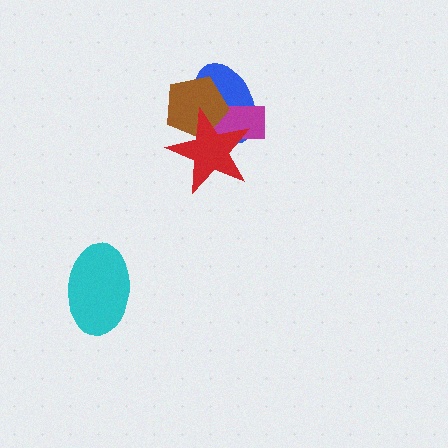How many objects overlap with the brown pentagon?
3 objects overlap with the brown pentagon.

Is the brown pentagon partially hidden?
Yes, it is partially covered by another shape.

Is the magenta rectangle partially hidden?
Yes, it is partially covered by another shape.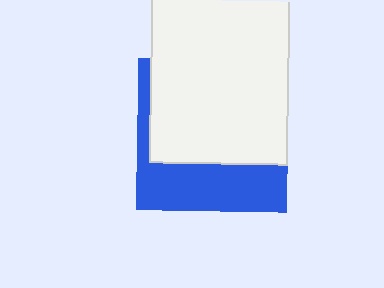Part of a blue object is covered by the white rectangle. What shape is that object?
It is a square.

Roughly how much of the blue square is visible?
A small part of it is visible (roughly 37%).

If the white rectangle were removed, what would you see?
You would see the complete blue square.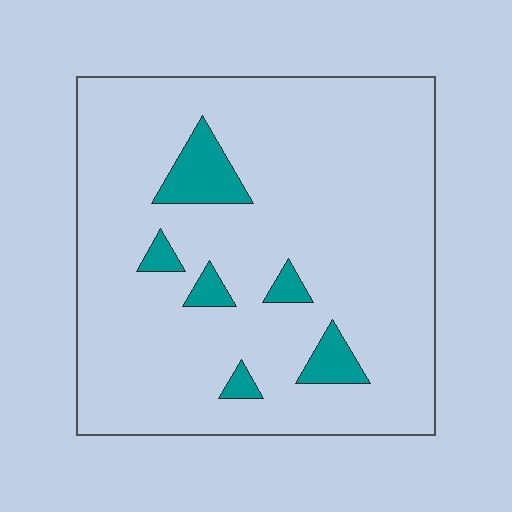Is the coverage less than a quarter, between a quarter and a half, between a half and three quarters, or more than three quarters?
Less than a quarter.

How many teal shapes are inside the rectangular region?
6.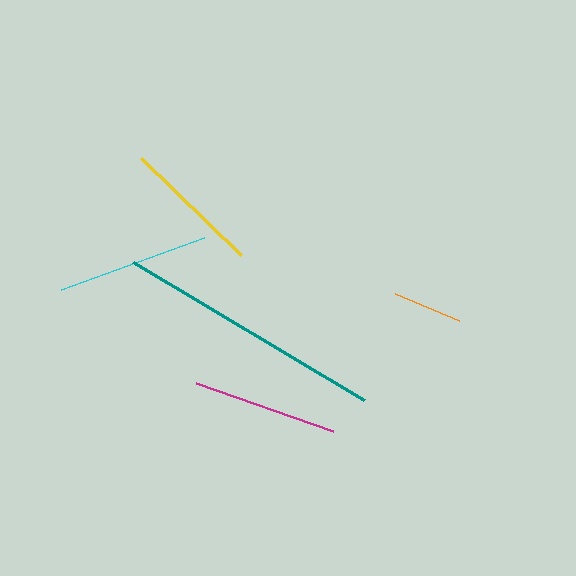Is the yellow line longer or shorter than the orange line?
The yellow line is longer than the orange line.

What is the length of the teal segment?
The teal segment is approximately 269 pixels long.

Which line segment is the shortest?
The orange line is the shortest at approximately 70 pixels.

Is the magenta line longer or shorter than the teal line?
The teal line is longer than the magenta line.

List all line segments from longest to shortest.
From longest to shortest: teal, cyan, magenta, yellow, orange.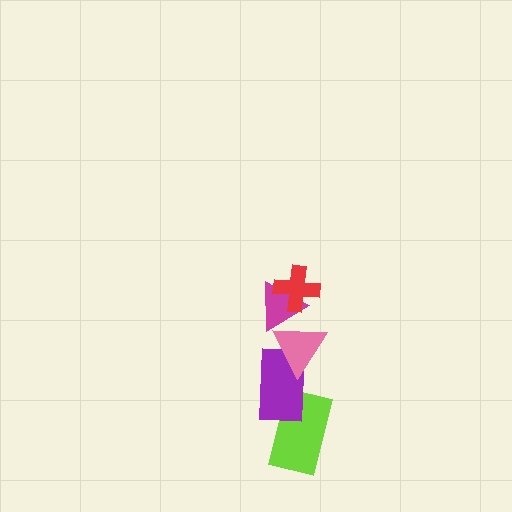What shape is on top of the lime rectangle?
The purple rectangle is on top of the lime rectangle.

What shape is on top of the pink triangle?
The magenta triangle is on top of the pink triangle.